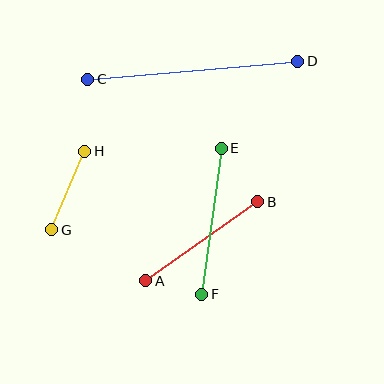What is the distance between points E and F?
The distance is approximately 147 pixels.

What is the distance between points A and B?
The distance is approximately 137 pixels.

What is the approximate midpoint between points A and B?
The midpoint is at approximately (202, 241) pixels.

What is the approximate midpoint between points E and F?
The midpoint is at approximately (211, 221) pixels.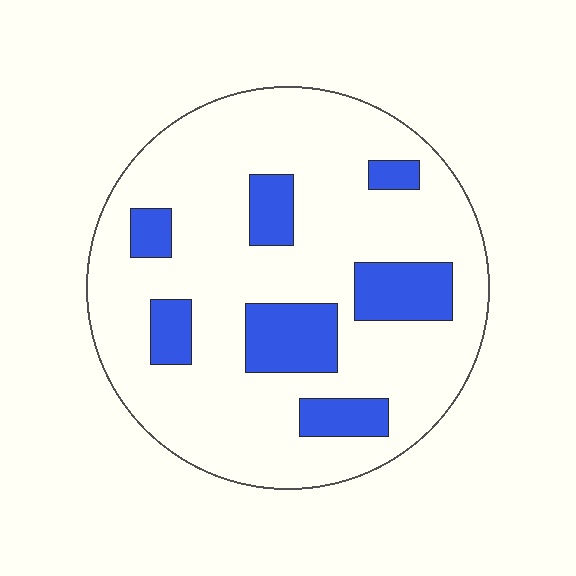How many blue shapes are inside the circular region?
7.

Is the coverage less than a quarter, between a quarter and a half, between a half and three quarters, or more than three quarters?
Less than a quarter.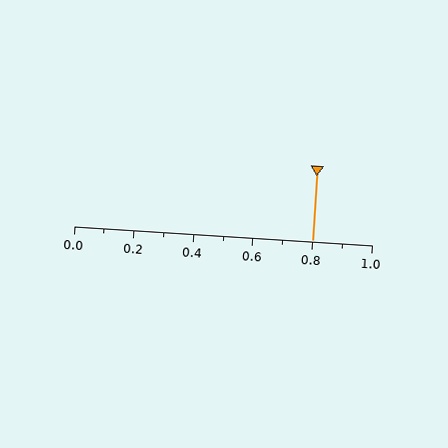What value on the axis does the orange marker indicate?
The marker indicates approximately 0.8.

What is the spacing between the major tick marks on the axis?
The major ticks are spaced 0.2 apart.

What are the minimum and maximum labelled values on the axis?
The axis runs from 0.0 to 1.0.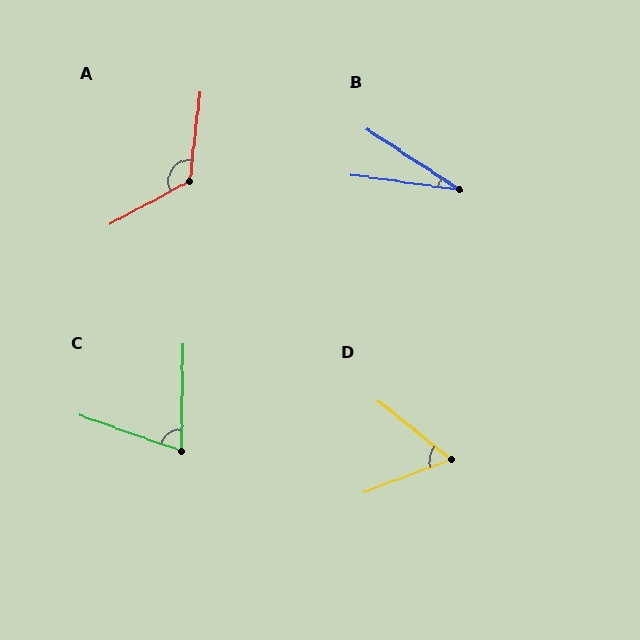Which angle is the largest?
A, at approximately 125 degrees.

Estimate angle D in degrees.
Approximately 59 degrees.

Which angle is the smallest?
B, at approximately 25 degrees.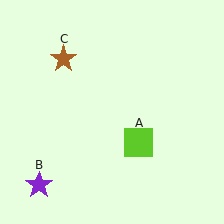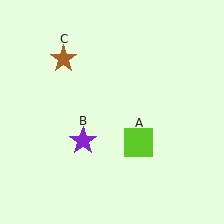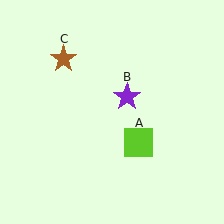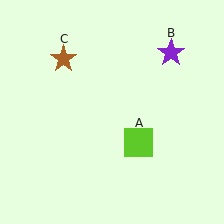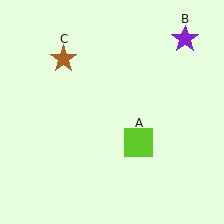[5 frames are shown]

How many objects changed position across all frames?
1 object changed position: purple star (object B).